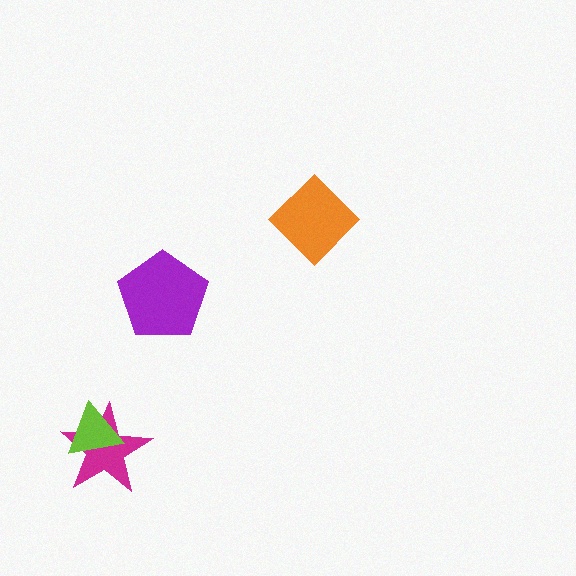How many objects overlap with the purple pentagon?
0 objects overlap with the purple pentagon.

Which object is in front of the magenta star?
The lime triangle is in front of the magenta star.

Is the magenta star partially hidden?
Yes, it is partially covered by another shape.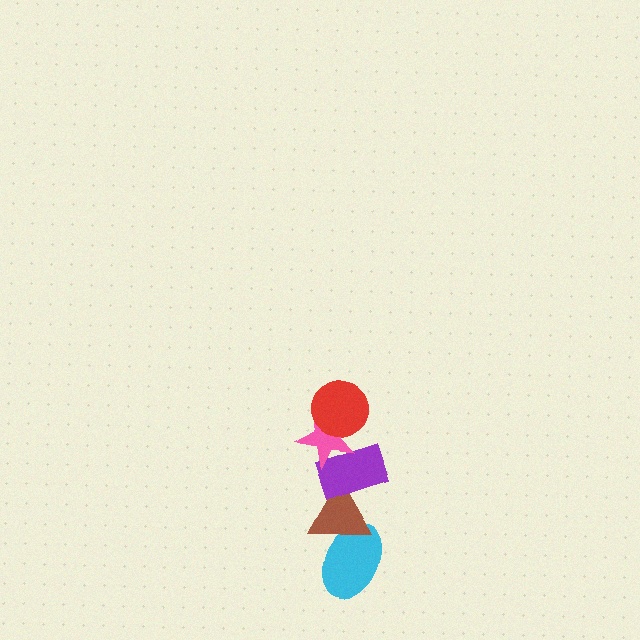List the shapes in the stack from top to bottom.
From top to bottom: the red circle, the pink star, the purple rectangle, the brown triangle, the cyan ellipse.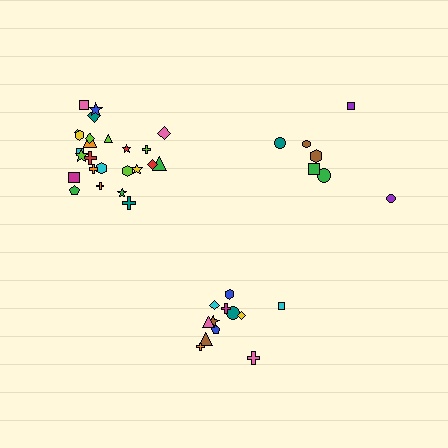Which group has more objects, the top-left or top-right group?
The top-left group.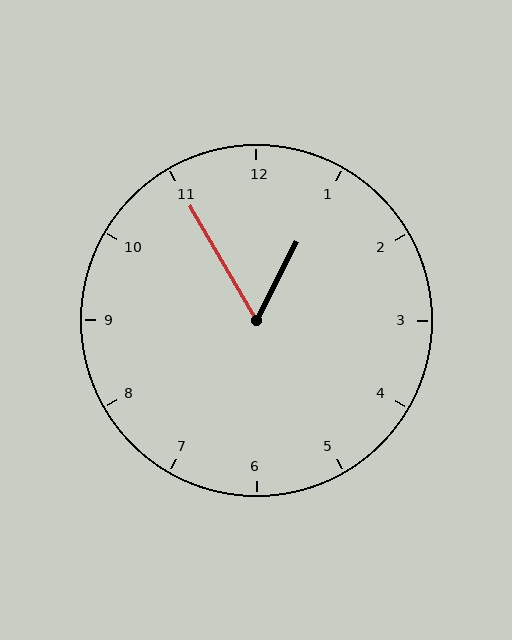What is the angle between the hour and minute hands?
Approximately 58 degrees.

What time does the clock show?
12:55.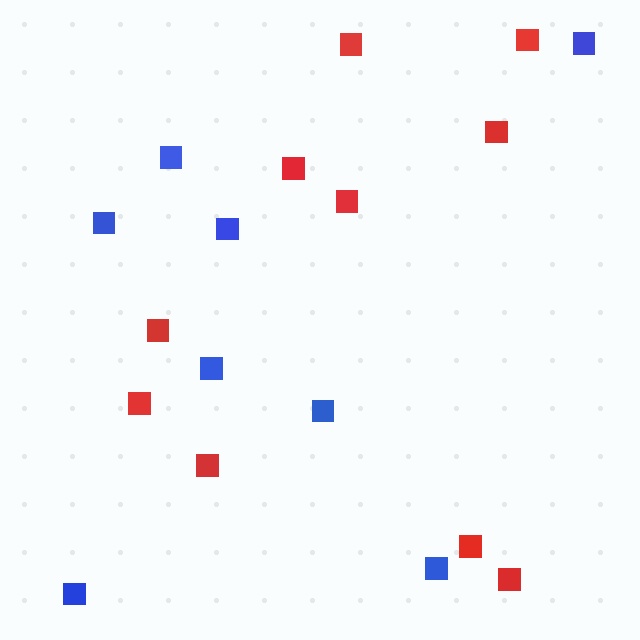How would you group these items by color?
There are 2 groups: one group of blue squares (8) and one group of red squares (10).